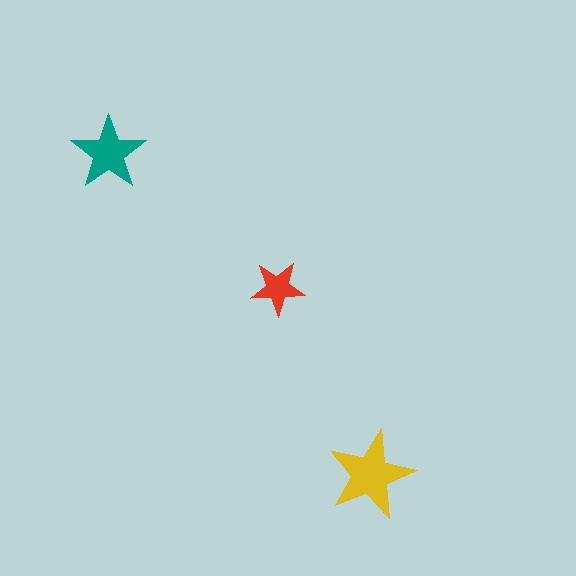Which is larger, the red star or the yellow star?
The yellow one.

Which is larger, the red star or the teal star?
The teal one.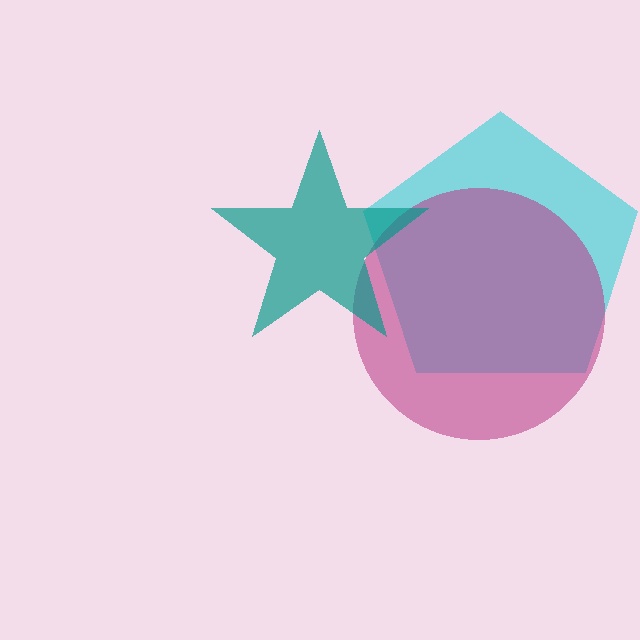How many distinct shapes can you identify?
There are 3 distinct shapes: a cyan pentagon, a magenta circle, a teal star.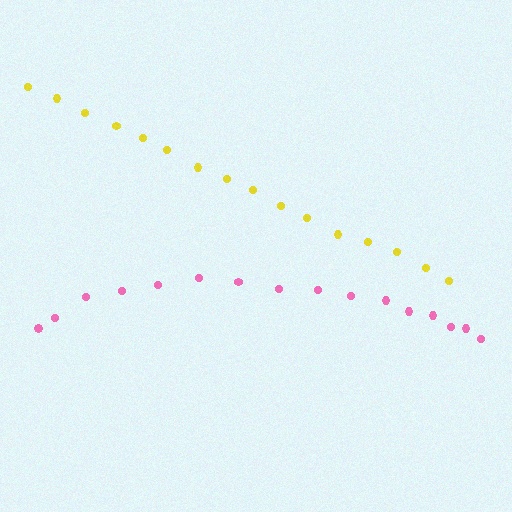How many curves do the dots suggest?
There are 2 distinct paths.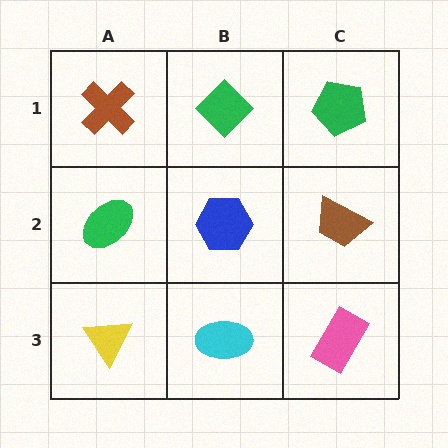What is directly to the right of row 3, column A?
A cyan ellipse.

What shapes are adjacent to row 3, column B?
A blue hexagon (row 2, column B), a yellow triangle (row 3, column A), a pink rectangle (row 3, column C).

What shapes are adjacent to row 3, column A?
A green ellipse (row 2, column A), a cyan ellipse (row 3, column B).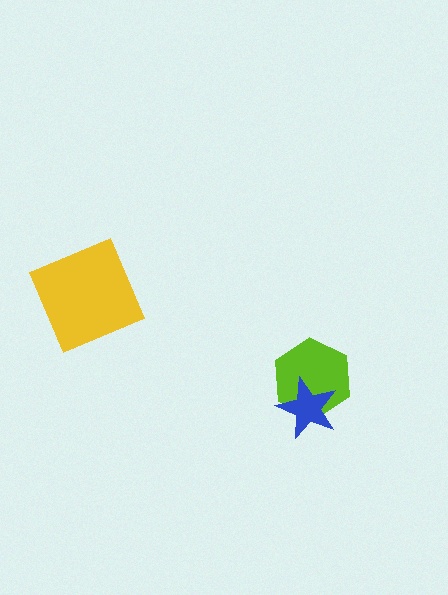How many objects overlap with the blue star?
1 object overlaps with the blue star.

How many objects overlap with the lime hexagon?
1 object overlaps with the lime hexagon.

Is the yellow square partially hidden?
No, no other shape covers it.